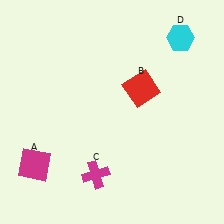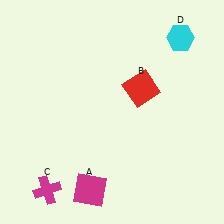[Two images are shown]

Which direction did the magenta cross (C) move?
The magenta cross (C) moved left.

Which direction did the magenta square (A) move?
The magenta square (A) moved right.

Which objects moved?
The objects that moved are: the magenta square (A), the magenta cross (C).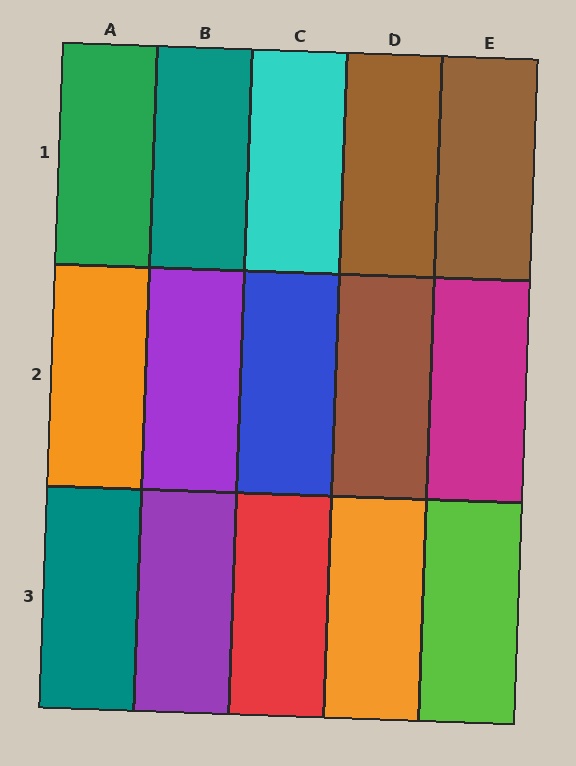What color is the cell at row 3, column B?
Purple.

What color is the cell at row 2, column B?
Purple.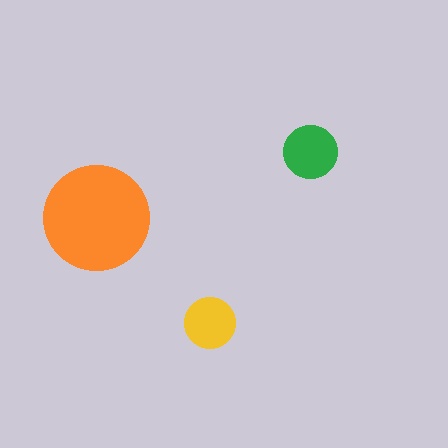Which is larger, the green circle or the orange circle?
The orange one.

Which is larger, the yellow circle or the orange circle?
The orange one.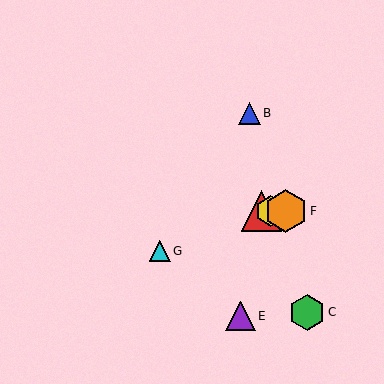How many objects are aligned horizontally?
3 objects (A, D, F) are aligned horizontally.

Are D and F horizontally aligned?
Yes, both are at y≈211.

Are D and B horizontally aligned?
No, D is at y≈211 and B is at y≈113.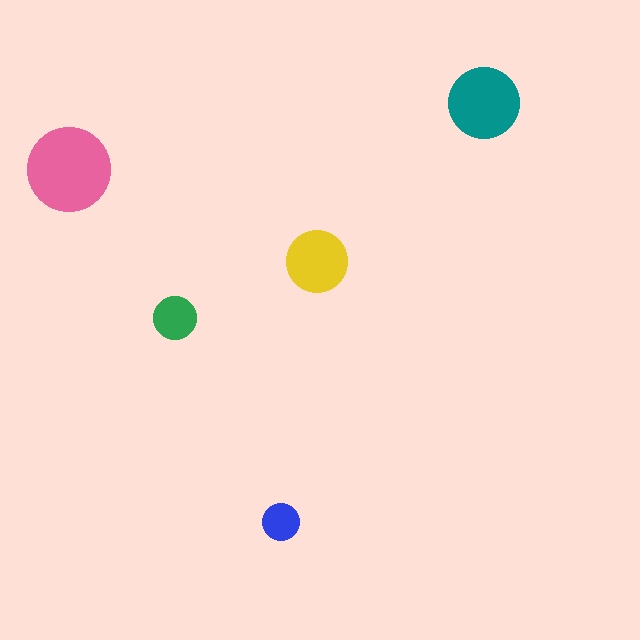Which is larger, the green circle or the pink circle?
The pink one.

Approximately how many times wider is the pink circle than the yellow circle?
About 1.5 times wider.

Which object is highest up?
The teal circle is topmost.